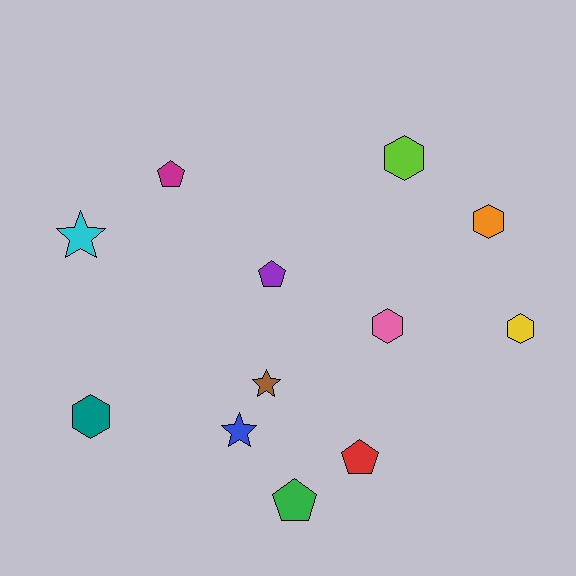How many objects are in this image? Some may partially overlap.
There are 12 objects.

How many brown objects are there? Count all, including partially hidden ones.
There is 1 brown object.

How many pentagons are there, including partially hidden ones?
There are 4 pentagons.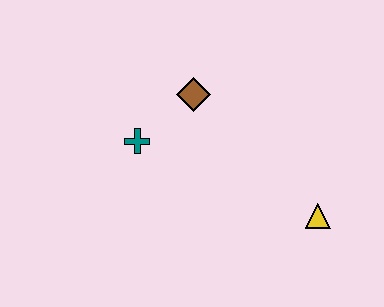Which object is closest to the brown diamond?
The teal cross is closest to the brown diamond.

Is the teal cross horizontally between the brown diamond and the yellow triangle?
No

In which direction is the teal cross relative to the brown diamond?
The teal cross is to the left of the brown diamond.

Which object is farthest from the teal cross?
The yellow triangle is farthest from the teal cross.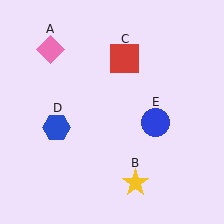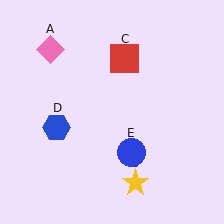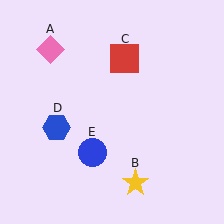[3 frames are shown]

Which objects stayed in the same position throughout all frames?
Pink diamond (object A) and yellow star (object B) and red square (object C) and blue hexagon (object D) remained stationary.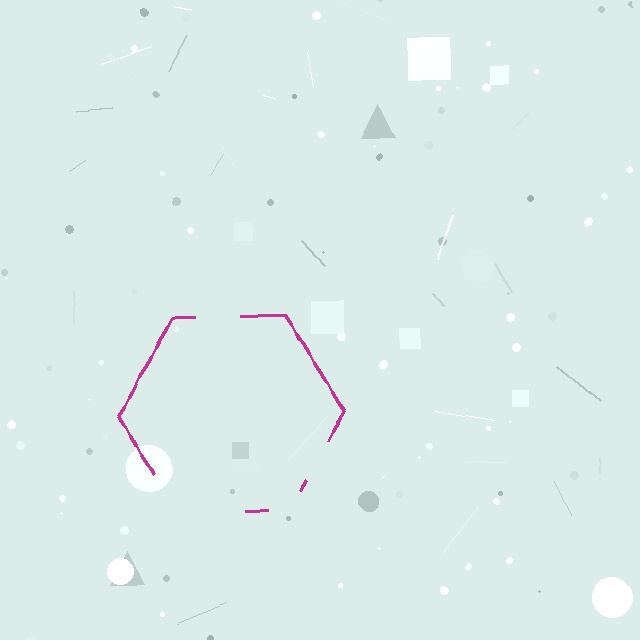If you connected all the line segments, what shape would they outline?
They would outline a hexagon.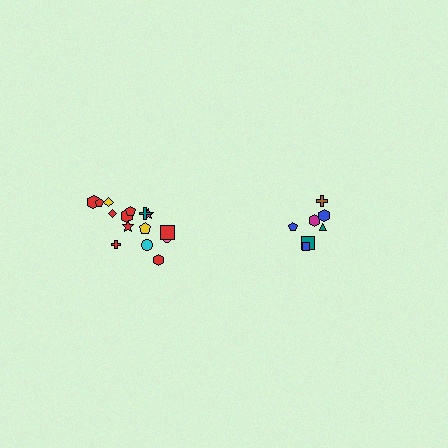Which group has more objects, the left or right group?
The left group.